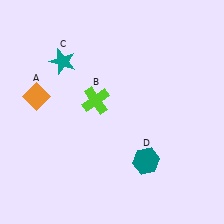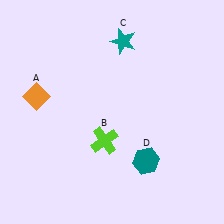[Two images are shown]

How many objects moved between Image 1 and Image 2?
2 objects moved between the two images.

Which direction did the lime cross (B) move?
The lime cross (B) moved down.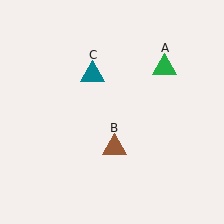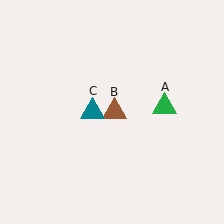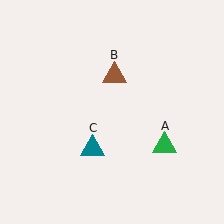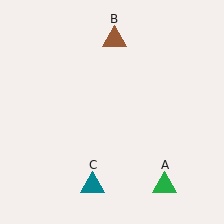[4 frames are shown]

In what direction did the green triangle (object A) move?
The green triangle (object A) moved down.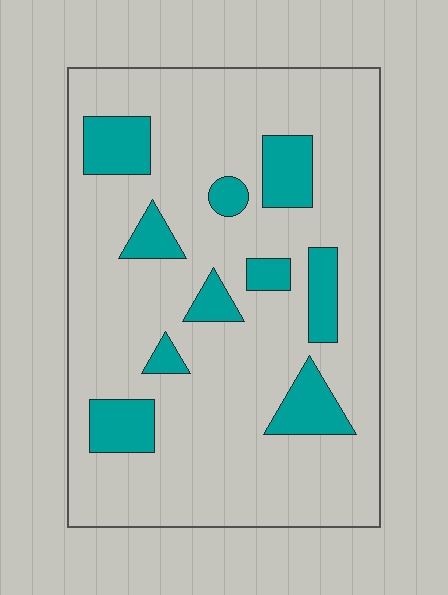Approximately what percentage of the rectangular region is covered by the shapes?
Approximately 20%.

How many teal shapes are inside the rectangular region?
10.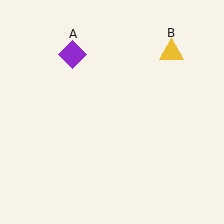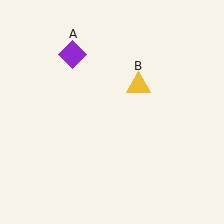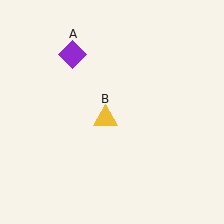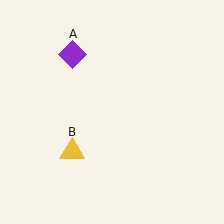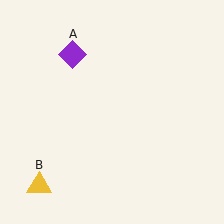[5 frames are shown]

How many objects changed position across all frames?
1 object changed position: yellow triangle (object B).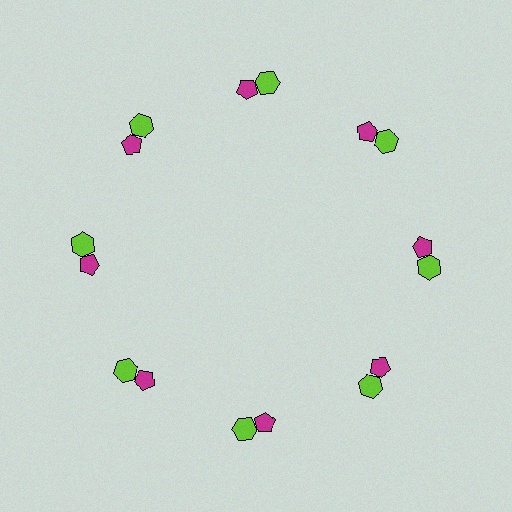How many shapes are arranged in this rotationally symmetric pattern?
There are 16 shapes, arranged in 8 groups of 2.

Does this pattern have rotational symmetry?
Yes, this pattern has 8-fold rotational symmetry. It looks the same after rotating 45 degrees around the center.